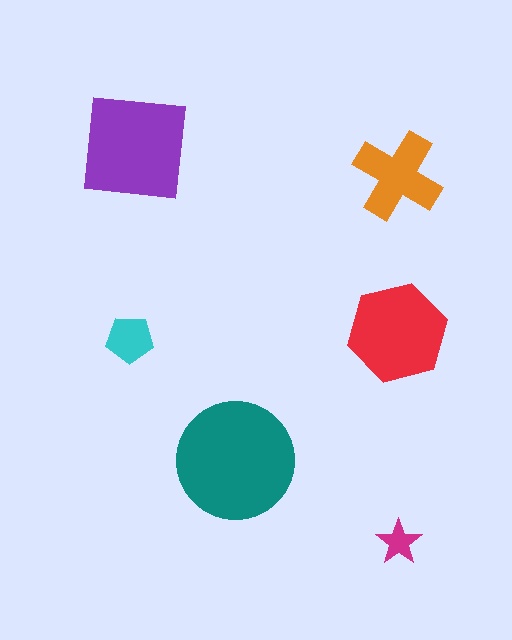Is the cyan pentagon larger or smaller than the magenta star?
Larger.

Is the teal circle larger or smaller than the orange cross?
Larger.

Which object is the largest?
The teal circle.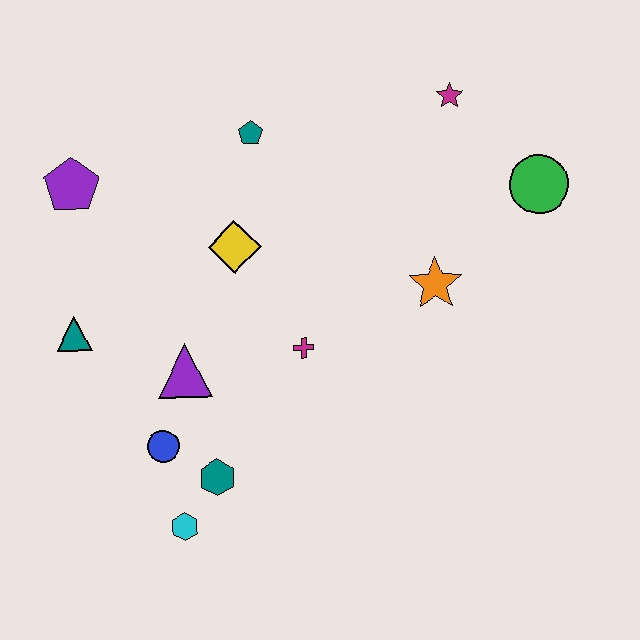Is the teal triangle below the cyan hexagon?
No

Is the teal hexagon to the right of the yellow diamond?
No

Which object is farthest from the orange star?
The purple pentagon is farthest from the orange star.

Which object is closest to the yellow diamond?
The teal pentagon is closest to the yellow diamond.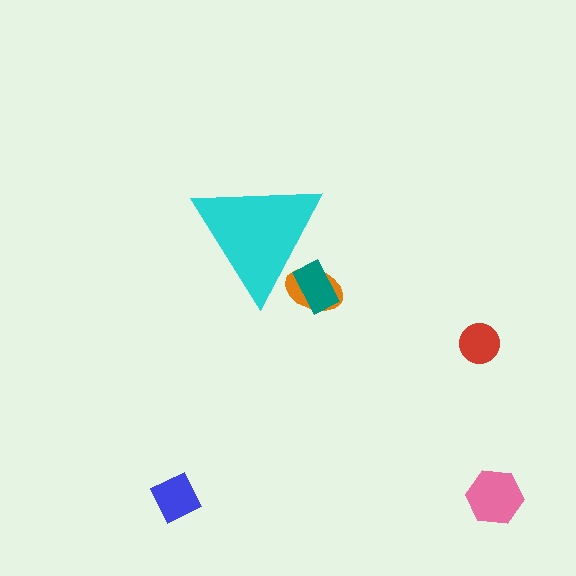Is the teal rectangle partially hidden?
Yes, the teal rectangle is partially hidden behind the cyan triangle.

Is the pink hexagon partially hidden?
No, the pink hexagon is fully visible.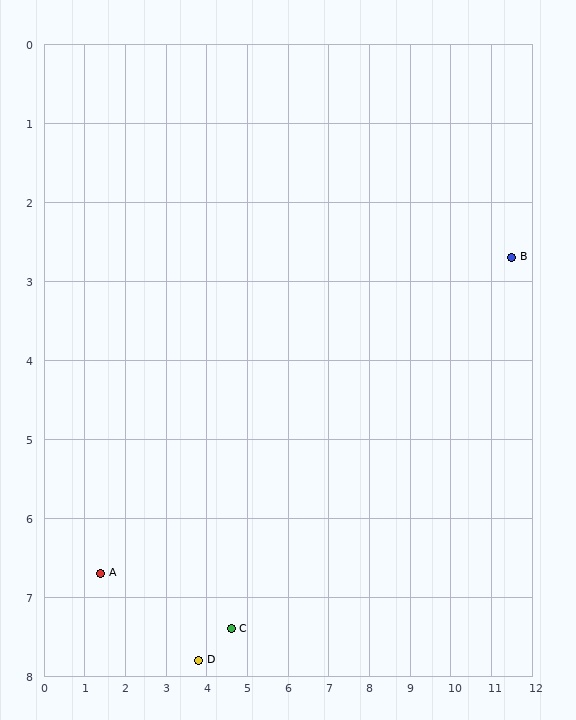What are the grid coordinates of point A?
Point A is at approximately (1.4, 6.7).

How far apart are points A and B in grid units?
Points A and B are about 10.9 grid units apart.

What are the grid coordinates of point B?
Point B is at approximately (11.5, 2.7).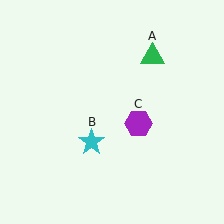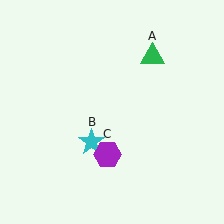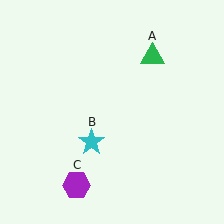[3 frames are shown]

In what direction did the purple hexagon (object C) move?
The purple hexagon (object C) moved down and to the left.